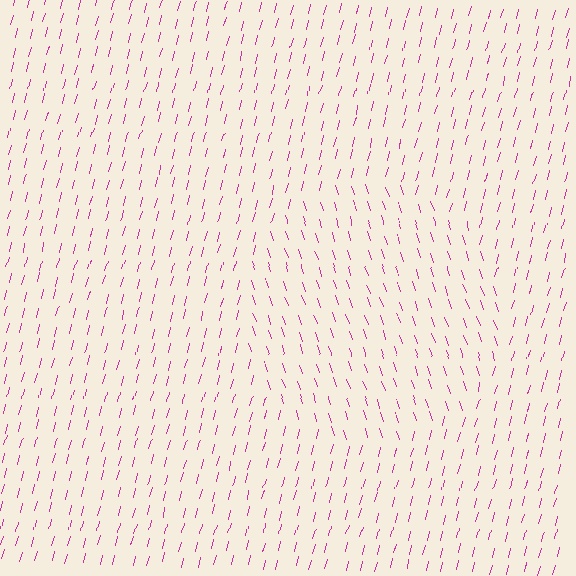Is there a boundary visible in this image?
Yes, there is a texture boundary formed by a change in line orientation.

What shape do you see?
I see a circle.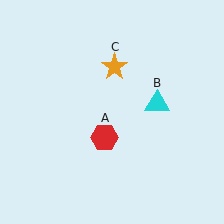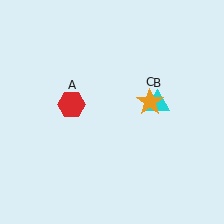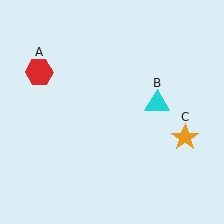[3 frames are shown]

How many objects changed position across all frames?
2 objects changed position: red hexagon (object A), orange star (object C).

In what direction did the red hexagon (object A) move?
The red hexagon (object A) moved up and to the left.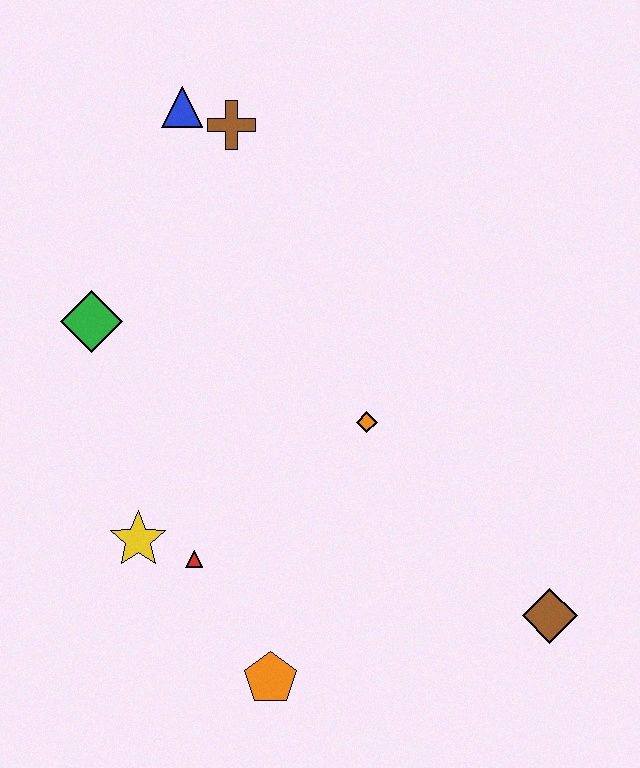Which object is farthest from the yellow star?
The blue triangle is farthest from the yellow star.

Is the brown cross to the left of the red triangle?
No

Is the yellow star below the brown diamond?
No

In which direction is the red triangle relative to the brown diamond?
The red triangle is to the left of the brown diamond.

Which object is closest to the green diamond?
The yellow star is closest to the green diamond.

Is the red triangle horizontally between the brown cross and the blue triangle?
Yes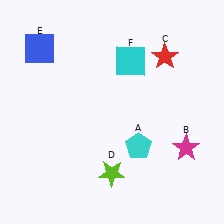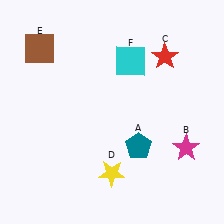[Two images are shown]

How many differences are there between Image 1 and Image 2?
There are 3 differences between the two images.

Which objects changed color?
A changed from cyan to teal. D changed from lime to yellow. E changed from blue to brown.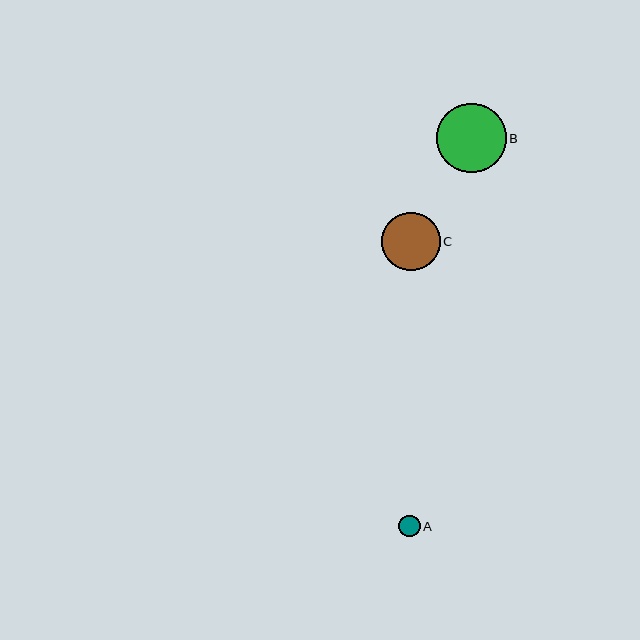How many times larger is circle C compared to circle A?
Circle C is approximately 2.8 times the size of circle A.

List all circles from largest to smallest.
From largest to smallest: B, C, A.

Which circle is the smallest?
Circle A is the smallest with a size of approximately 21 pixels.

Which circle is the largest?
Circle B is the largest with a size of approximately 70 pixels.